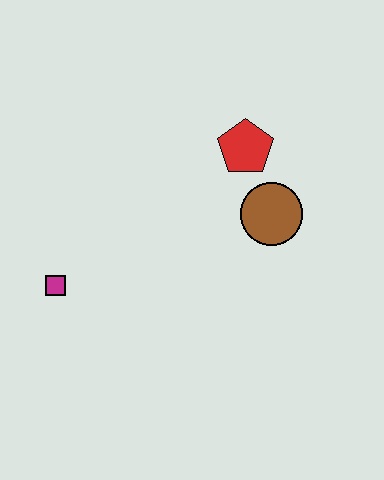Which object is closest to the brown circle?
The red pentagon is closest to the brown circle.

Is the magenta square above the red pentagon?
No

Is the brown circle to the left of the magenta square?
No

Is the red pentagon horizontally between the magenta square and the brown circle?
Yes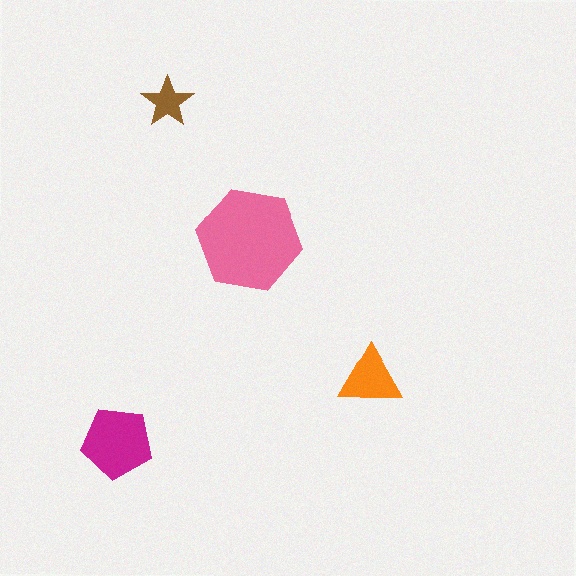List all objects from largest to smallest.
The pink hexagon, the magenta pentagon, the orange triangle, the brown star.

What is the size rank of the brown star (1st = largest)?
4th.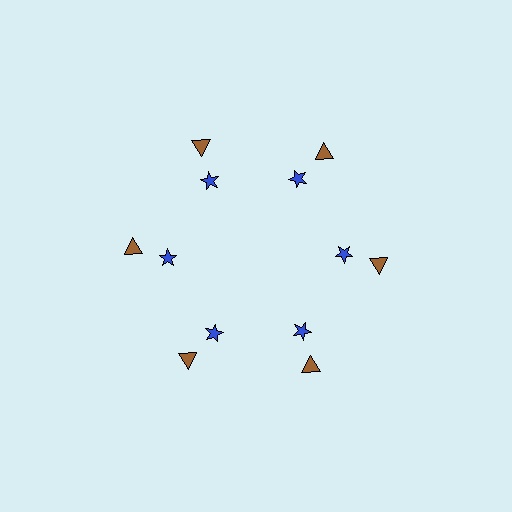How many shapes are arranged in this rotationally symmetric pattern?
There are 12 shapes, arranged in 6 groups of 2.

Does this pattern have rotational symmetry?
Yes, this pattern has 6-fold rotational symmetry. It looks the same after rotating 60 degrees around the center.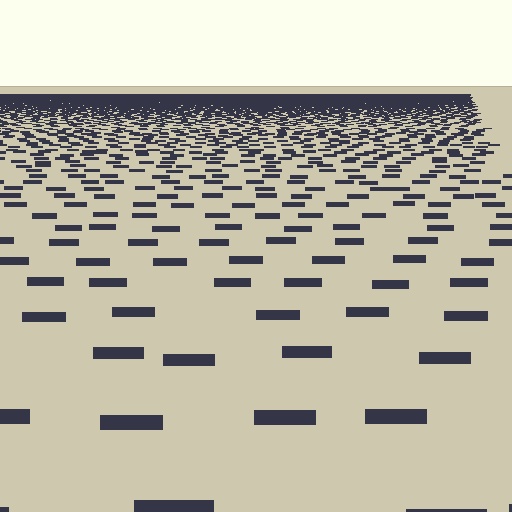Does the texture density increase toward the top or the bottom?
Density increases toward the top.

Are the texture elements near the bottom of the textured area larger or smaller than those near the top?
Larger. Near the bottom, elements are closer to the viewer and appear at a bigger on-screen size.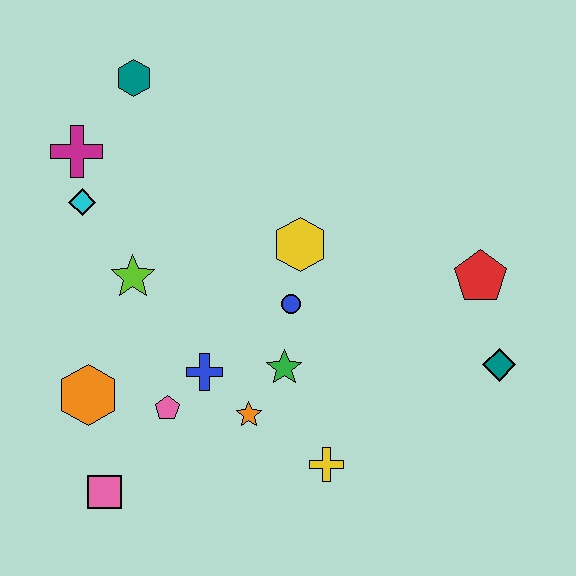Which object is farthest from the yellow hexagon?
The pink square is farthest from the yellow hexagon.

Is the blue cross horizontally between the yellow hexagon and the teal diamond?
No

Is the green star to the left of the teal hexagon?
No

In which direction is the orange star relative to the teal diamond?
The orange star is to the left of the teal diamond.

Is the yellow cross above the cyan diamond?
No